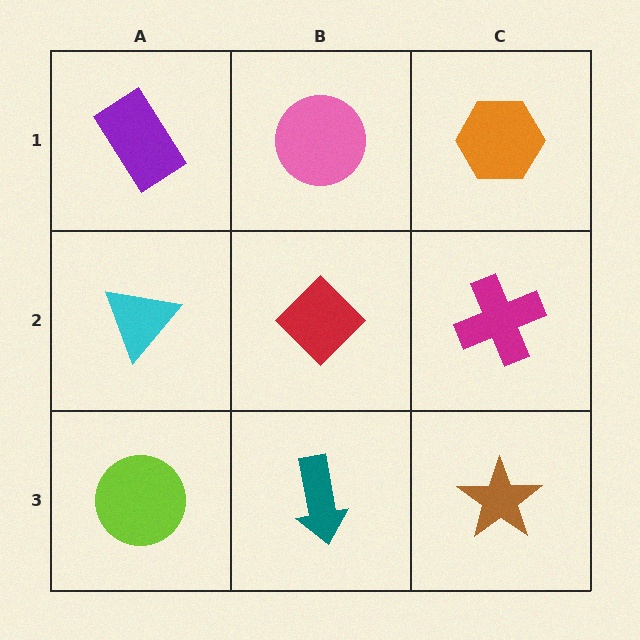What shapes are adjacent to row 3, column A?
A cyan triangle (row 2, column A), a teal arrow (row 3, column B).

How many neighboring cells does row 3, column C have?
2.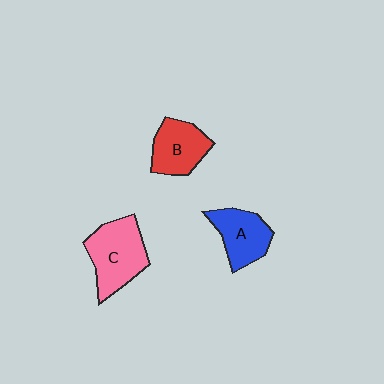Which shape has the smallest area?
Shape B (red).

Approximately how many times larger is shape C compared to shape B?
Approximately 1.3 times.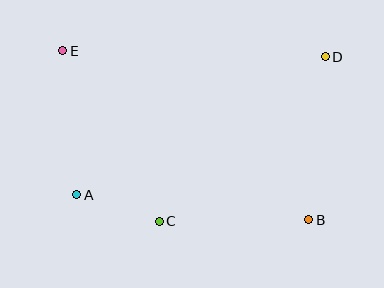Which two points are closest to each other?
Points A and C are closest to each other.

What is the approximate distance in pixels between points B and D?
The distance between B and D is approximately 164 pixels.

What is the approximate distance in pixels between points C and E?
The distance between C and E is approximately 196 pixels.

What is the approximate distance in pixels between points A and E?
The distance between A and E is approximately 145 pixels.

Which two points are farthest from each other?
Points B and E are farthest from each other.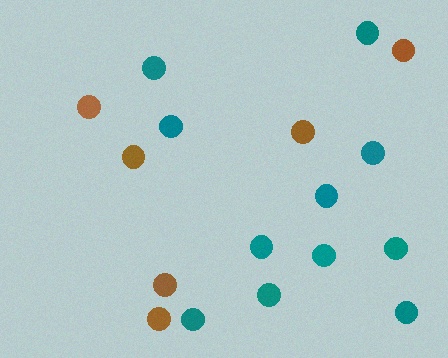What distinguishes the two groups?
There are 2 groups: one group of brown circles (6) and one group of teal circles (11).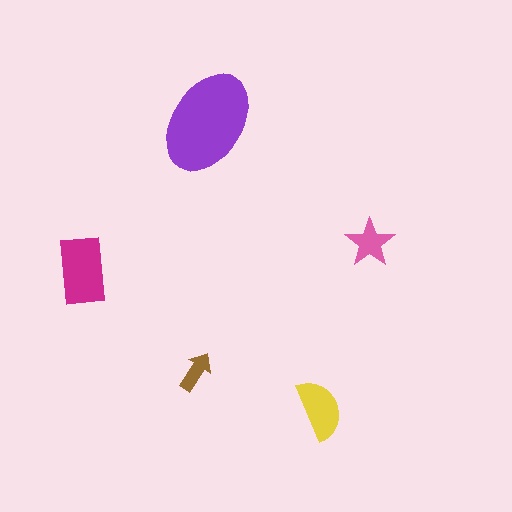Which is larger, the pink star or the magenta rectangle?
The magenta rectangle.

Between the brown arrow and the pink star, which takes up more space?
The pink star.